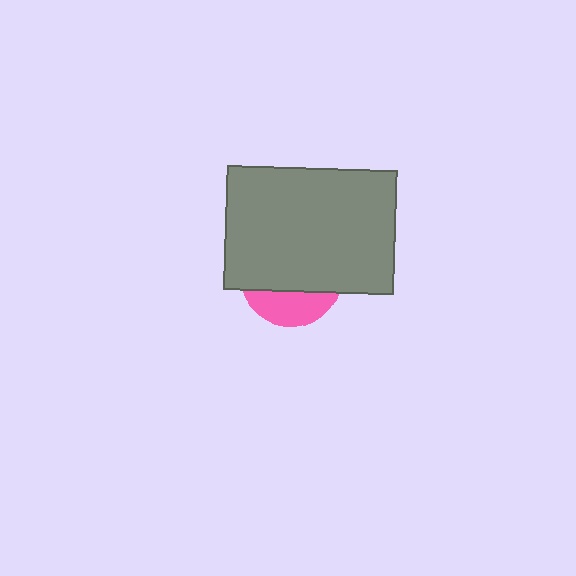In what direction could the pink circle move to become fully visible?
The pink circle could move down. That would shift it out from behind the gray rectangle entirely.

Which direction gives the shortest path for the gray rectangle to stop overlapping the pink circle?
Moving up gives the shortest separation.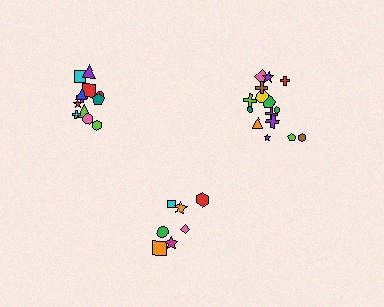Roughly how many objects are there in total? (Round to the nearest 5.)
Roughly 35 objects in total.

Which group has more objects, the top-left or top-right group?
The top-right group.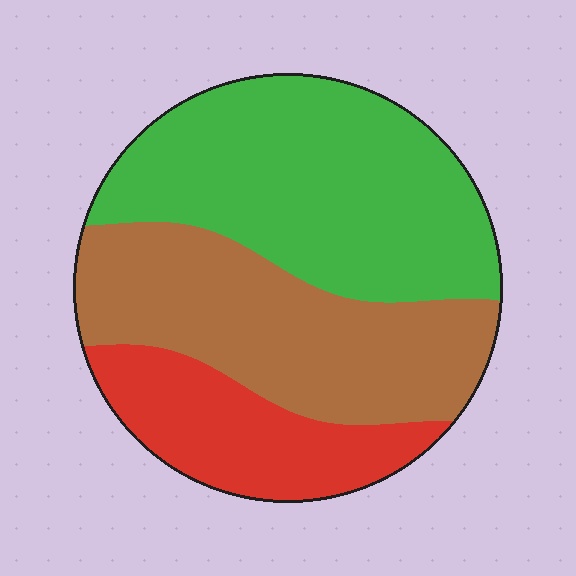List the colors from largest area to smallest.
From largest to smallest: green, brown, red.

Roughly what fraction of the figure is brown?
Brown covers around 35% of the figure.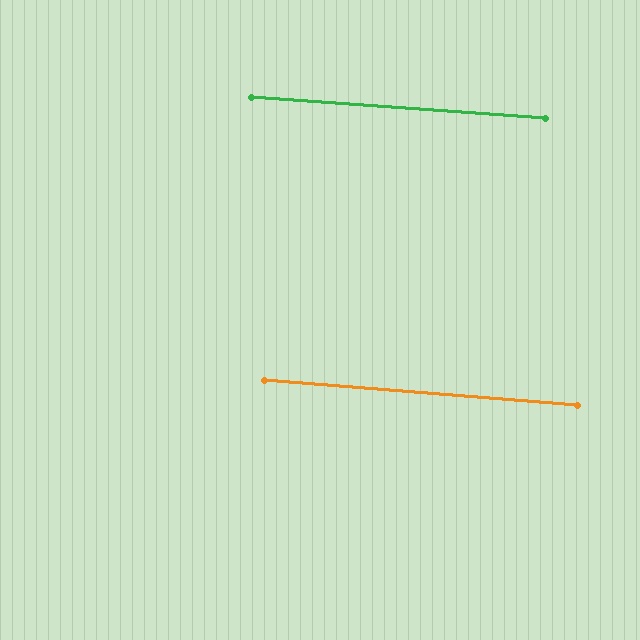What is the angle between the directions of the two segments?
Approximately 0 degrees.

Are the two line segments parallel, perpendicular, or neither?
Parallel — their directions differ by only 0.4°.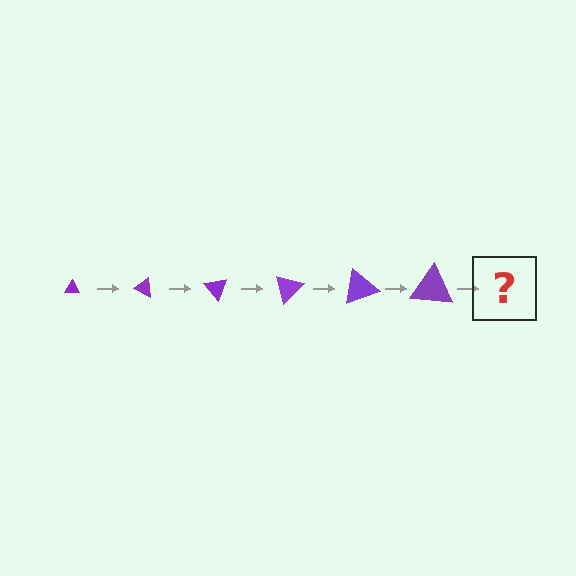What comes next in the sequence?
The next element should be a triangle, larger than the previous one and rotated 150 degrees from the start.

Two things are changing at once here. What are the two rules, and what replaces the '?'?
The two rules are that the triangle grows larger each step and it rotates 25 degrees each step. The '?' should be a triangle, larger than the previous one and rotated 150 degrees from the start.